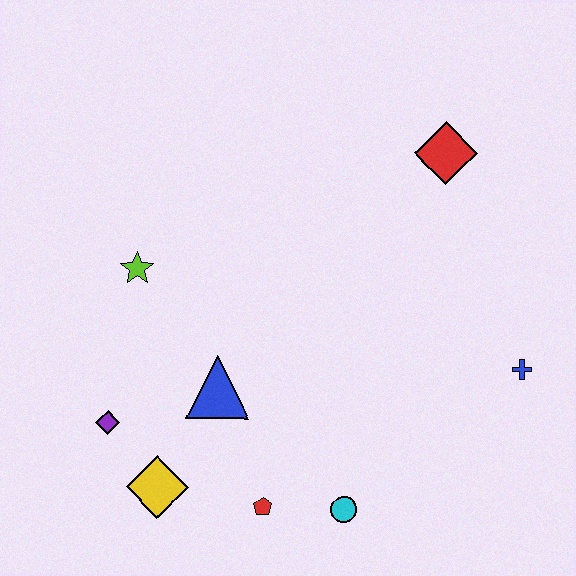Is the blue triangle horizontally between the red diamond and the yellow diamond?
Yes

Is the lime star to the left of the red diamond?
Yes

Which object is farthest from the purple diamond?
The red diamond is farthest from the purple diamond.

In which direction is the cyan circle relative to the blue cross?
The cyan circle is to the left of the blue cross.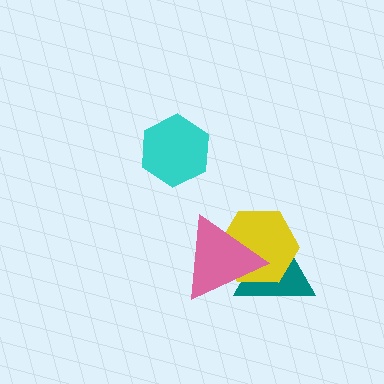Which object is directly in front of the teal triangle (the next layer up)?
The yellow hexagon is directly in front of the teal triangle.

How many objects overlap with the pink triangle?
2 objects overlap with the pink triangle.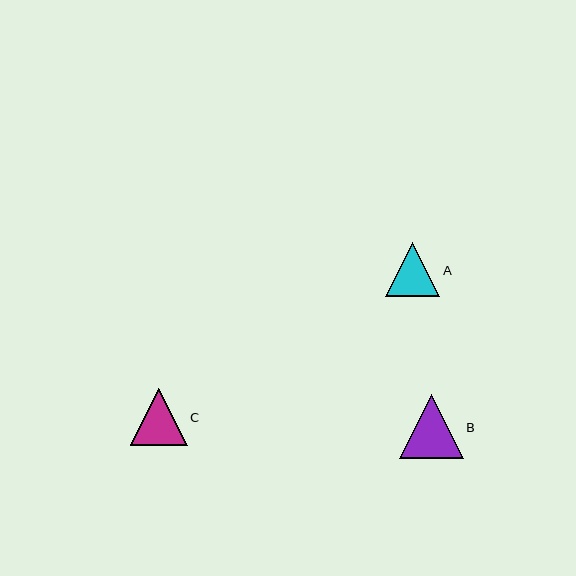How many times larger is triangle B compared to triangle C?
Triangle B is approximately 1.1 times the size of triangle C.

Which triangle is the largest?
Triangle B is the largest with a size of approximately 63 pixels.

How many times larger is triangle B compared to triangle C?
Triangle B is approximately 1.1 times the size of triangle C.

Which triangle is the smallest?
Triangle A is the smallest with a size of approximately 54 pixels.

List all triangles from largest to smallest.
From largest to smallest: B, C, A.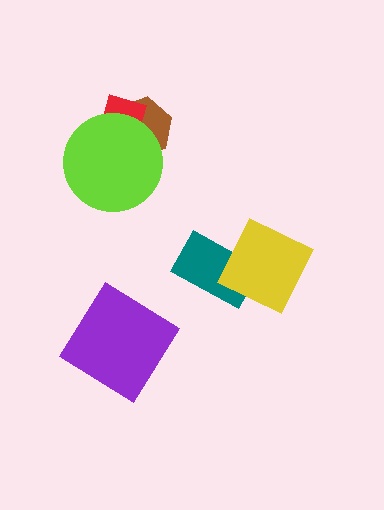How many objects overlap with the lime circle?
2 objects overlap with the lime circle.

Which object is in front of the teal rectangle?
The yellow square is in front of the teal rectangle.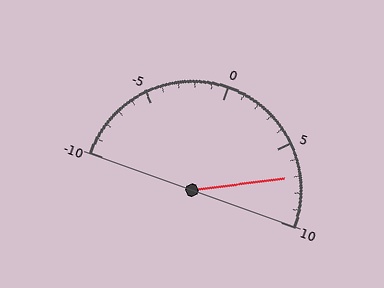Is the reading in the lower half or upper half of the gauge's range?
The reading is in the upper half of the range (-10 to 10).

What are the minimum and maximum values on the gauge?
The gauge ranges from -10 to 10.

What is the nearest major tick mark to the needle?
The nearest major tick mark is 5.